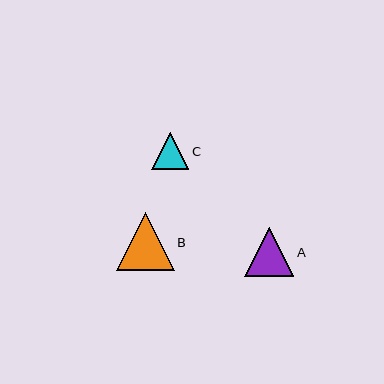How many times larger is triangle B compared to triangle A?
Triangle B is approximately 1.2 times the size of triangle A.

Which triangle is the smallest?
Triangle C is the smallest with a size of approximately 37 pixels.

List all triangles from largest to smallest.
From largest to smallest: B, A, C.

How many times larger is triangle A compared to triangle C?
Triangle A is approximately 1.3 times the size of triangle C.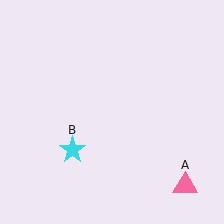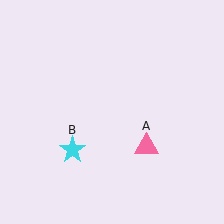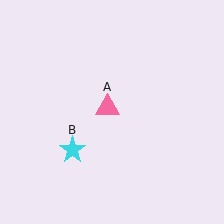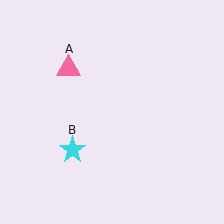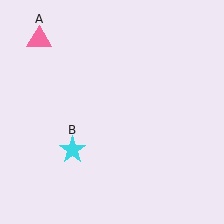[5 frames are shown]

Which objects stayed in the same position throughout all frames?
Cyan star (object B) remained stationary.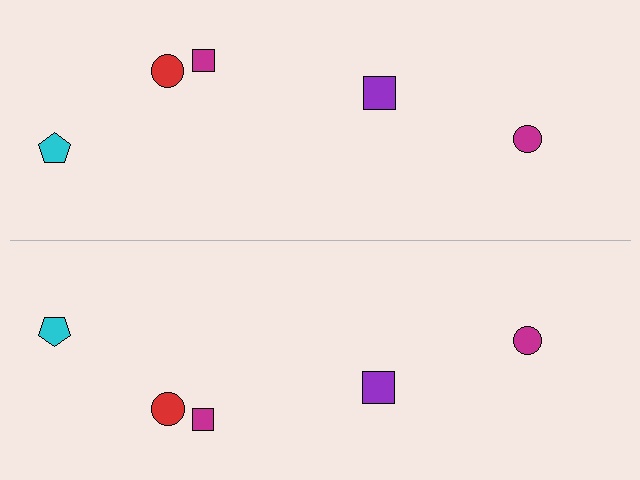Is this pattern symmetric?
Yes, this pattern has bilateral (reflection) symmetry.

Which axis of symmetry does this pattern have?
The pattern has a horizontal axis of symmetry running through the center of the image.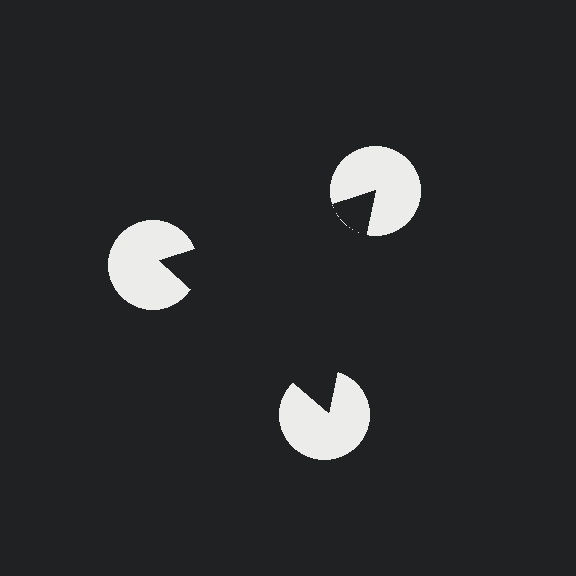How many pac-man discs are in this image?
There are 3 — one at each vertex of the illusory triangle.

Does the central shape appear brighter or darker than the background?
It typically appears slightly darker than the background, even though no actual brightness change is drawn.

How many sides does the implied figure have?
3 sides.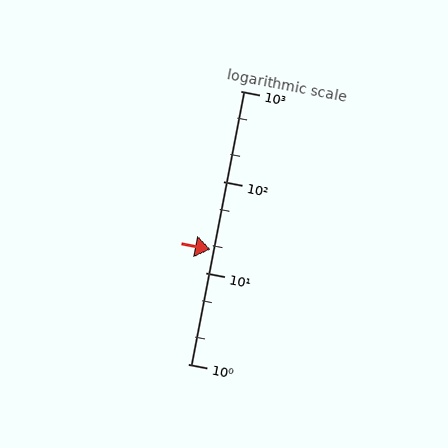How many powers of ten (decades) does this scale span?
The scale spans 3 decades, from 1 to 1000.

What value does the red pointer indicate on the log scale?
The pointer indicates approximately 18.